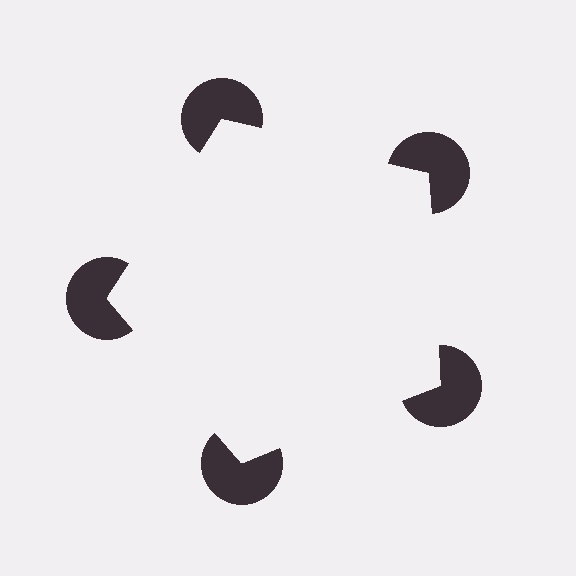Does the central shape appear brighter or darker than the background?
It typically appears slightly brighter than the background, even though no actual brightness change is drawn.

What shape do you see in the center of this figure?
An illusory pentagon — its edges are inferred from the aligned wedge cuts in the pac-man discs, not physically drawn.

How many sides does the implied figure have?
5 sides.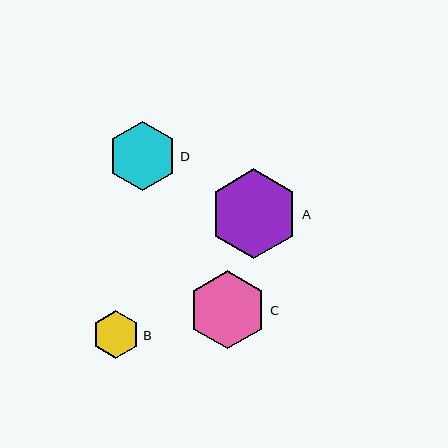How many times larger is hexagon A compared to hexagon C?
Hexagon A is approximately 1.1 times the size of hexagon C.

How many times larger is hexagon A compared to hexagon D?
Hexagon A is approximately 1.3 times the size of hexagon D.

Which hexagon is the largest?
Hexagon A is the largest with a size of approximately 89 pixels.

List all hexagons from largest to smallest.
From largest to smallest: A, C, D, B.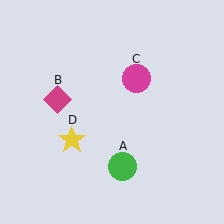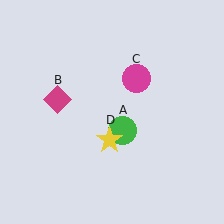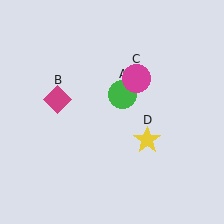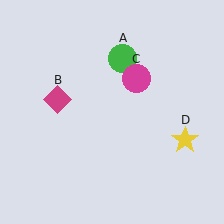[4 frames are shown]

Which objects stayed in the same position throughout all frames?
Magenta diamond (object B) and magenta circle (object C) remained stationary.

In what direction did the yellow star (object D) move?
The yellow star (object D) moved right.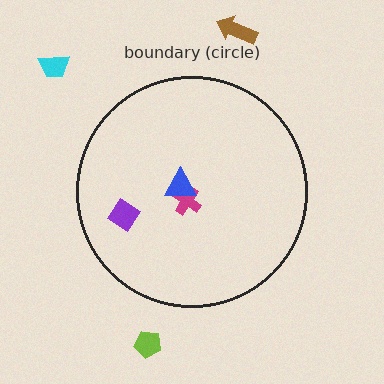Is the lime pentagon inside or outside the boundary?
Outside.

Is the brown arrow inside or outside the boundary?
Outside.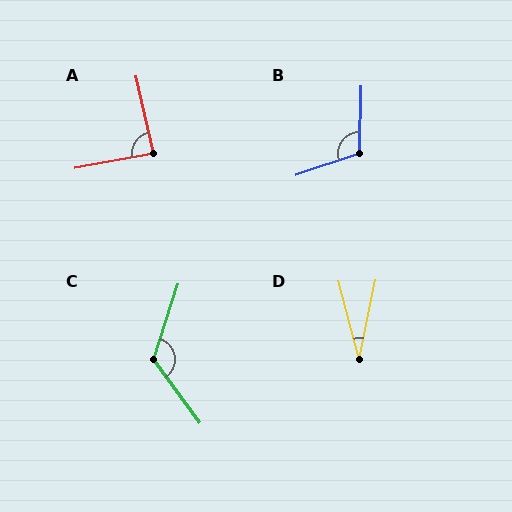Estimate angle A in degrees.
Approximately 88 degrees.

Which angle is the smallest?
D, at approximately 26 degrees.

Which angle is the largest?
C, at approximately 126 degrees.